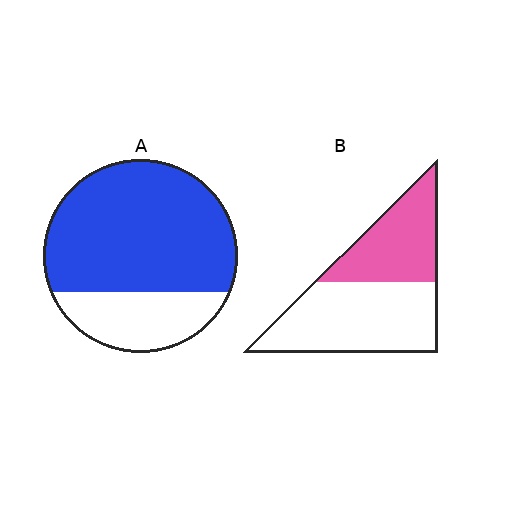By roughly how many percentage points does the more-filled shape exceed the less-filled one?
By roughly 35 percentage points (A over B).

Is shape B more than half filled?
No.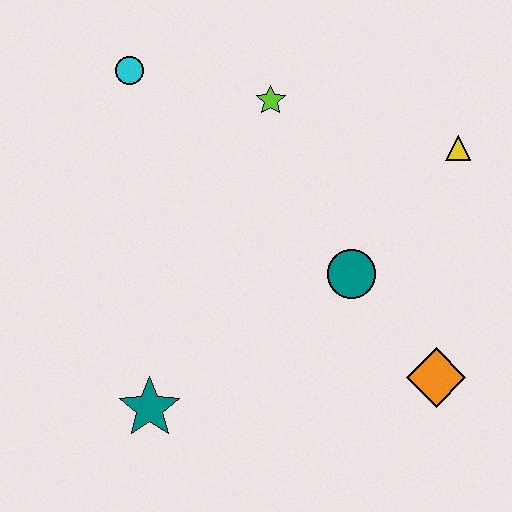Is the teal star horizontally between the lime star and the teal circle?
No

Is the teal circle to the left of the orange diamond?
Yes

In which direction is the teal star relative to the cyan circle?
The teal star is below the cyan circle.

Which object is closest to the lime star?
The cyan circle is closest to the lime star.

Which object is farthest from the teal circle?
The cyan circle is farthest from the teal circle.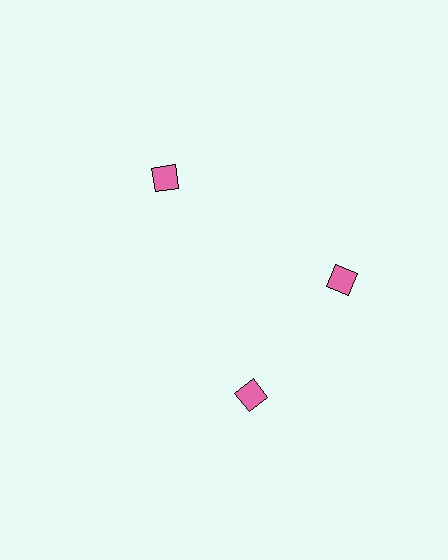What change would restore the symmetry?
The symmetry would be restored by rotating it back into even spacing with its neighbors so that all 3 diamonds sit at equal angles and equal distance from the center.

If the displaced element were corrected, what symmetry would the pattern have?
It would have 3-fold rotational symmetry — the pattern would map onto itself every 120 degrees.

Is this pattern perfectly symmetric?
No. The 3 pink diamonds are arranged in a ring, but one element near the 7 o'clock position is rotated out of alignment along the ring, breaking the 3-fold rotational symmetry.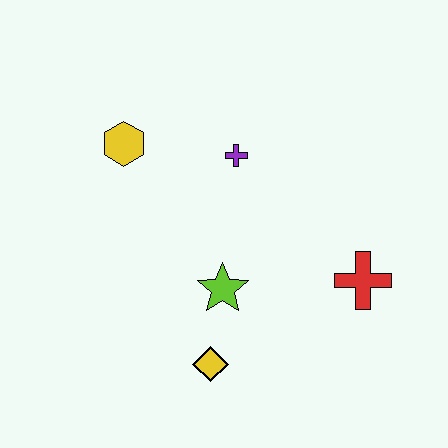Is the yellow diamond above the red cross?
No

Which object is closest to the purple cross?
The yellow hexagon is closest to the purple cross.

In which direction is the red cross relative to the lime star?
The red cross is to the right of the lime star.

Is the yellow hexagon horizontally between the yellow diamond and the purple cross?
No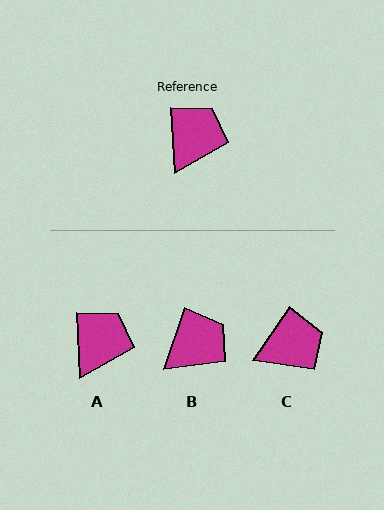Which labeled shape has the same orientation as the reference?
A.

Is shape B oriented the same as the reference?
No, it is off by about 23 degrees.